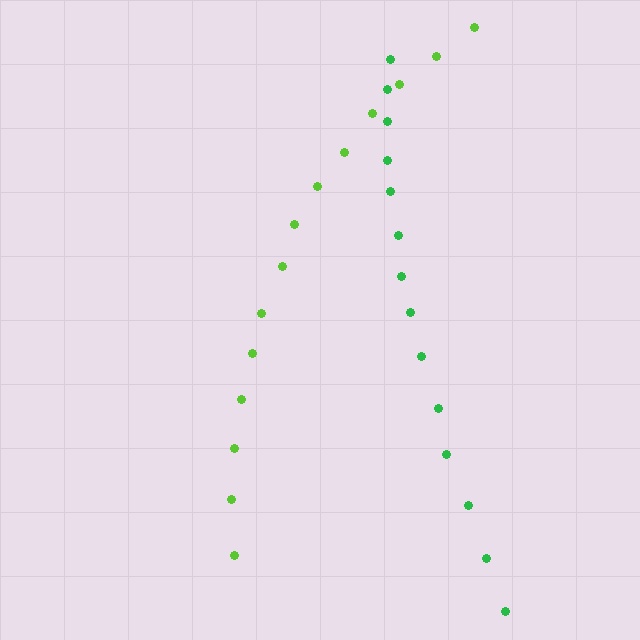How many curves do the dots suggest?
There are 2 distinct paths.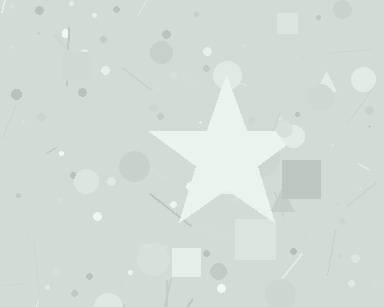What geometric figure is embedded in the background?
A star is embedded in the background.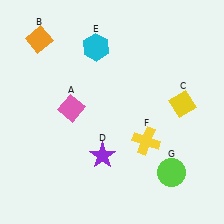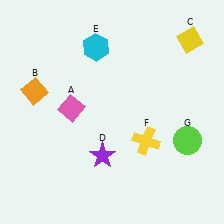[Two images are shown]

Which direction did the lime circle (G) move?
The lime circle (G) moved up.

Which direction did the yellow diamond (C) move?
The yellow diamond (C) moved up.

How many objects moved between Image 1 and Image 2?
3 objects moved between the two images.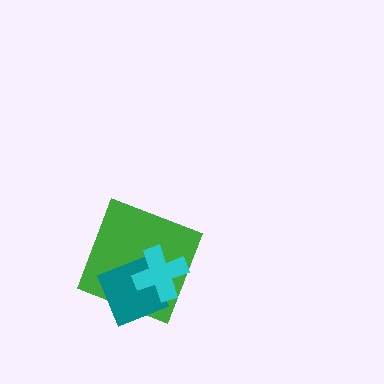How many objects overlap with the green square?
2 objects overlap with the green square.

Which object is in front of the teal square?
The cyan cross is in front of the teal square.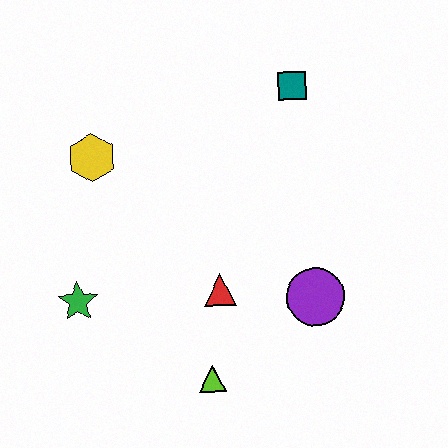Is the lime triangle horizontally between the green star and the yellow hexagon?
No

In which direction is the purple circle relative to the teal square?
The purple circle is below the teal square.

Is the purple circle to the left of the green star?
No